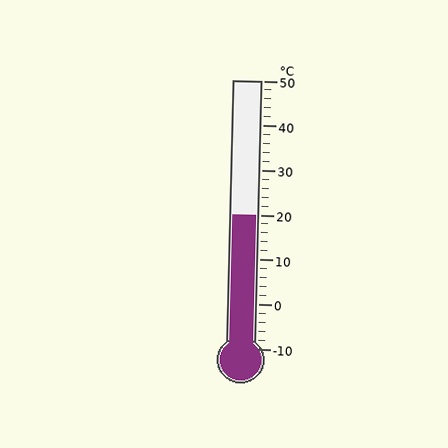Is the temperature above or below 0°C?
The temperature is above 0°C.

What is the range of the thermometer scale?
The thermometer scale ranges from -10°C to 50°C.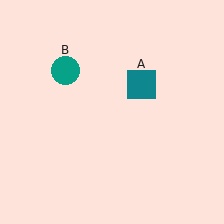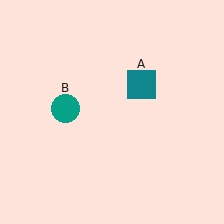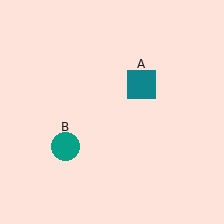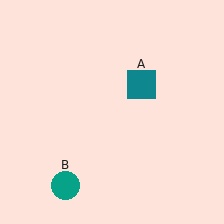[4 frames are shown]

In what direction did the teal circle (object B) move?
The teal circle (object B) moved down.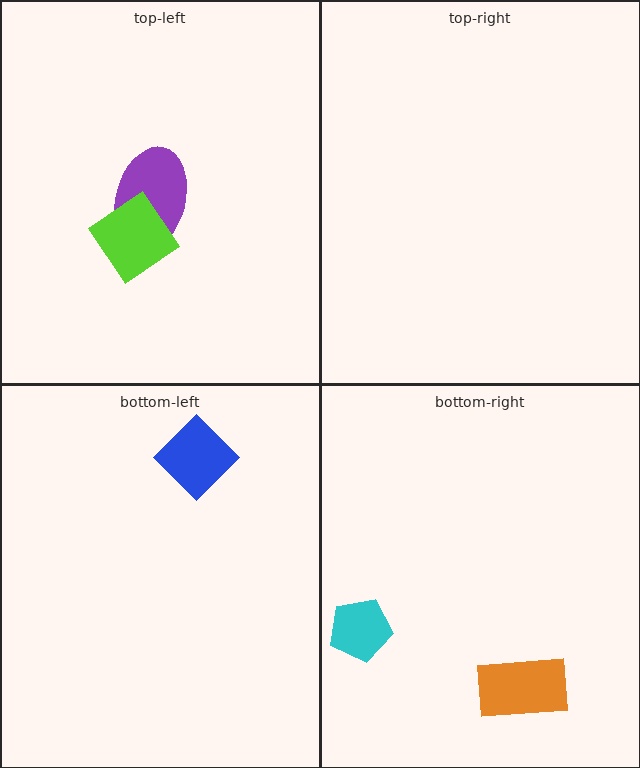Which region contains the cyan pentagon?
The bottom-right region.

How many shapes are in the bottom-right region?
2.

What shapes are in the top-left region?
The purple ellipse, the lime diamond.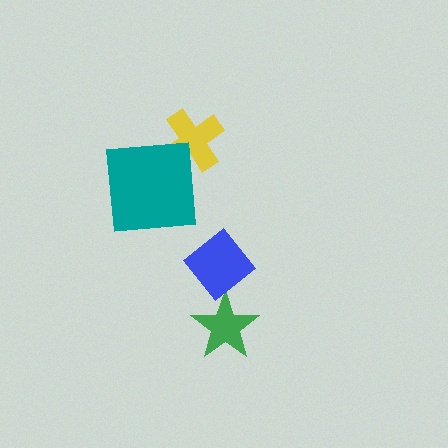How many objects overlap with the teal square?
1 object overlaps with the teal square.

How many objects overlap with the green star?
0 objects overlap with the green star.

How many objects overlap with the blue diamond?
0 objects overlap with the blue diamond.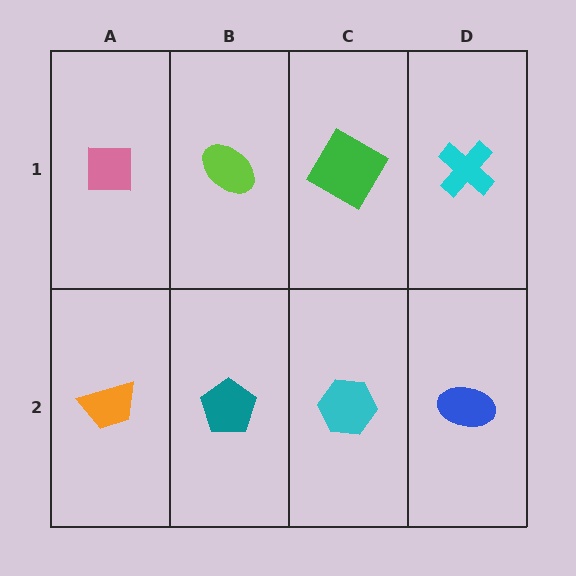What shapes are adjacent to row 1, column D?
A blue ellipse (row 2, column D), a green diamond (row 1, column C).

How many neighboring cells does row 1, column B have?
3.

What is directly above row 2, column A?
A pink square.